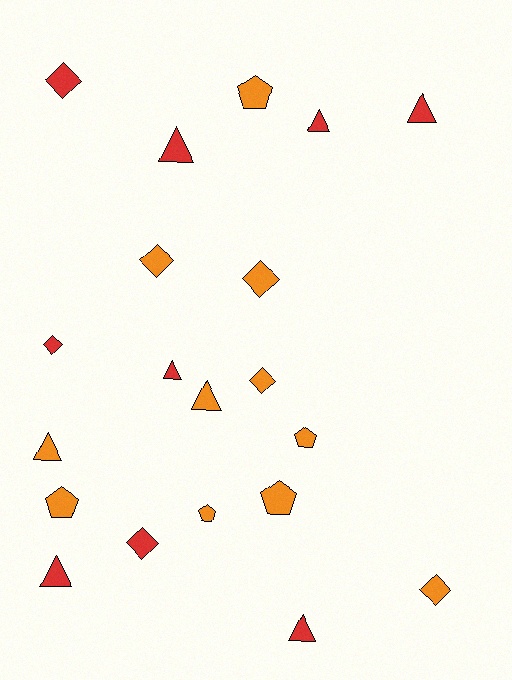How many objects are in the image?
There are 20 objects.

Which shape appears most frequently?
Triangle, with 8 objects.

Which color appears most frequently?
Orange, with 11 objects.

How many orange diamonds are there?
There are 4 orange diamonds.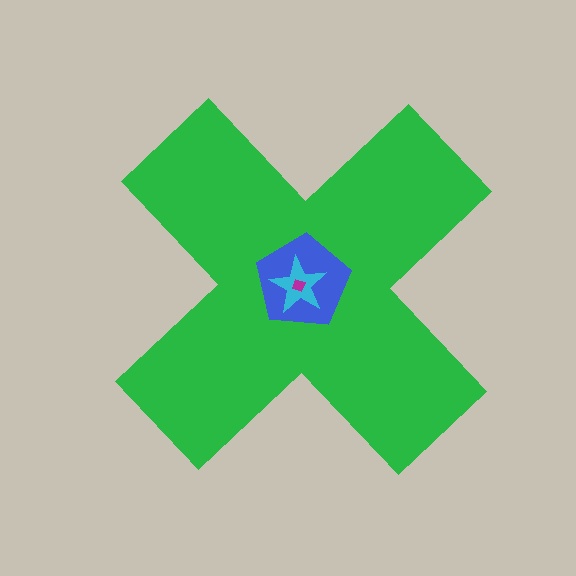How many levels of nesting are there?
4.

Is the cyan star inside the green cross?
Yes.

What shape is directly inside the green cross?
The blue pentagon.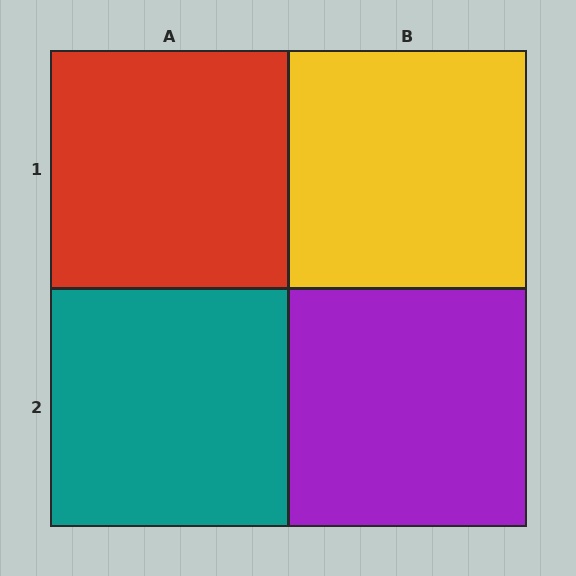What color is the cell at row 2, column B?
Purple.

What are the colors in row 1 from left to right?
Red, yellow.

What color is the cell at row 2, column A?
Teal.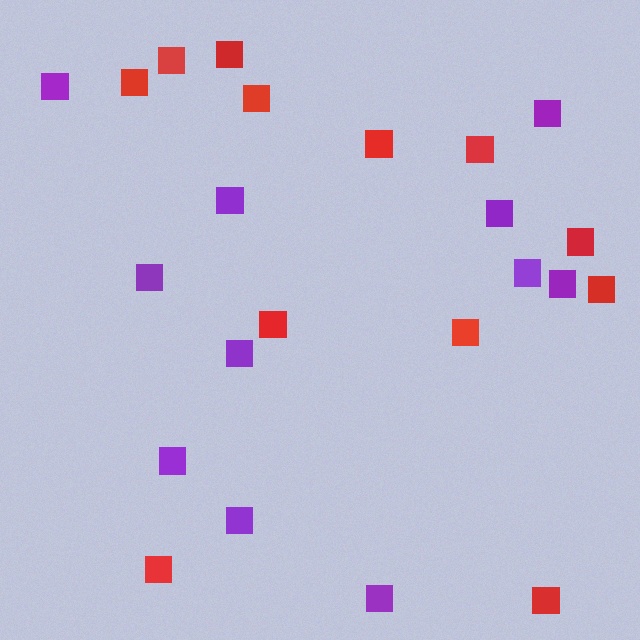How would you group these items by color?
There are 2 groups: one group of purple squares (11) and one group of red squares (12).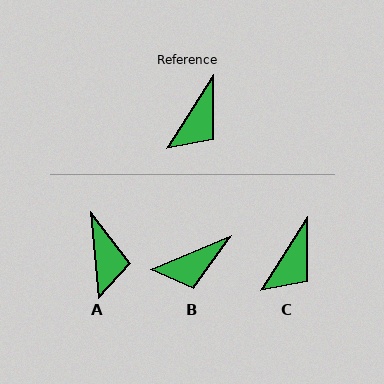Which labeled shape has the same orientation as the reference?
C.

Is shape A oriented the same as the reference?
No, it is off by about 37 degrees.